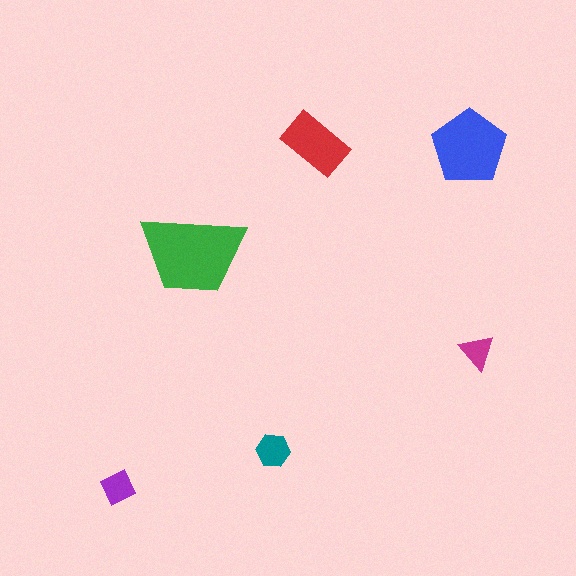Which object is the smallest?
The magenta triangle.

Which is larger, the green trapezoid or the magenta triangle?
The green trapezoid.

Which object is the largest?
The green trapezoid.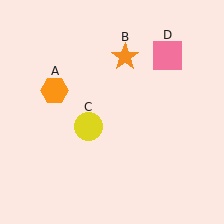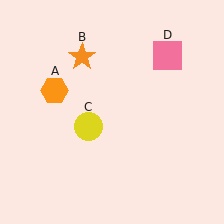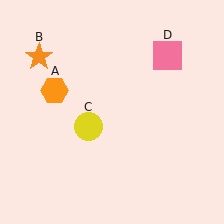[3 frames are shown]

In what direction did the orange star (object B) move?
The orange star (object B) moved left.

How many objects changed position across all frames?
1 object changed position: orange star (object B).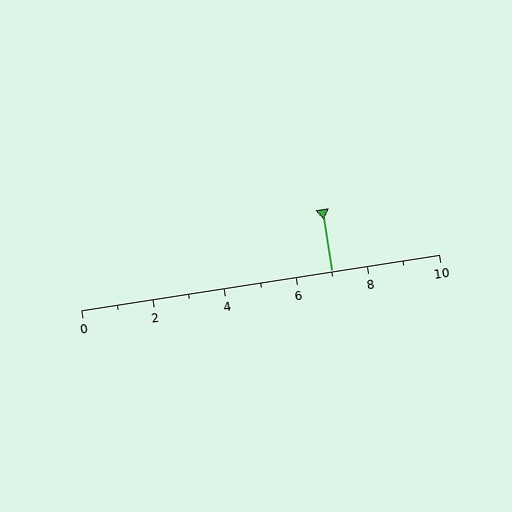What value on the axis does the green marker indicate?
The marker indicates approximately 7.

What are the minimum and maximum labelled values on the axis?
The axis runs from 0 to 10.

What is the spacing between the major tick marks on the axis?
The major ticks are spaced 2 apart.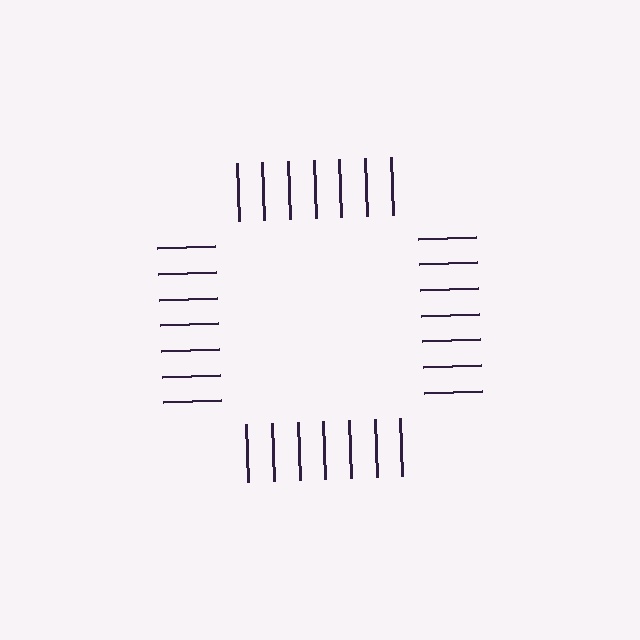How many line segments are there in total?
28 — 7 along each of the 4 edges.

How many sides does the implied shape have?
4 sides — the line-ends trace a square.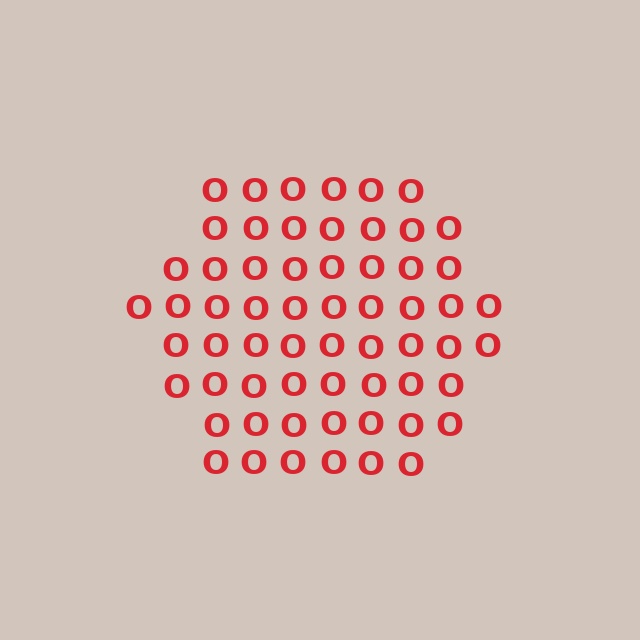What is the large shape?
The large shape is a hexagon.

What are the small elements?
The small elements are letter O's.